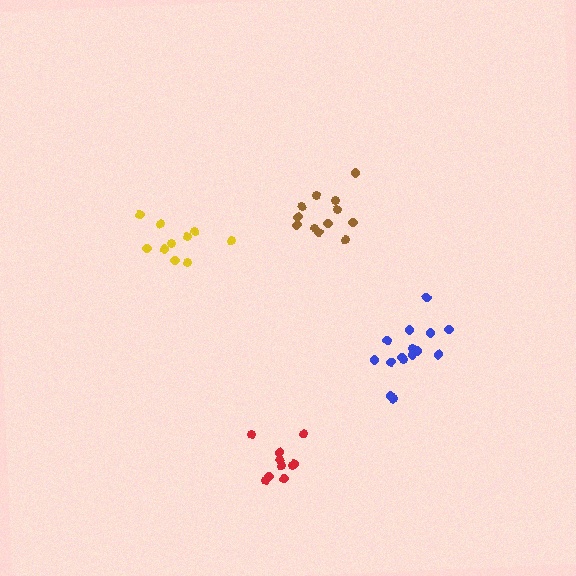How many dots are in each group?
Group 1: 10 dots, Group 2: 12 dots, Group 3: 15 dots, Group 4: 10 dots (47 total).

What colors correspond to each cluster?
The clusters are colored: red, brown, blue, yellow.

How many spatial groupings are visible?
There are 4 spatial groupings.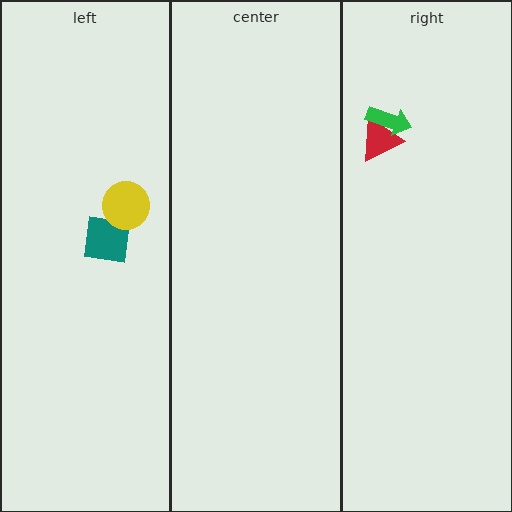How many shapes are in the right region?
2.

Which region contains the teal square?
The left region.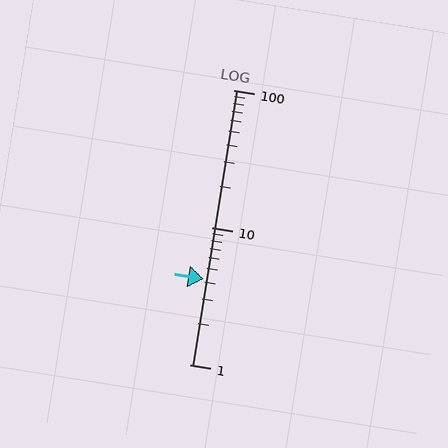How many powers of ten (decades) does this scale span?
The scale spans 2 decades, from 1 to 100.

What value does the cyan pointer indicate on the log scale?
The pointer indicates approximately 4.2.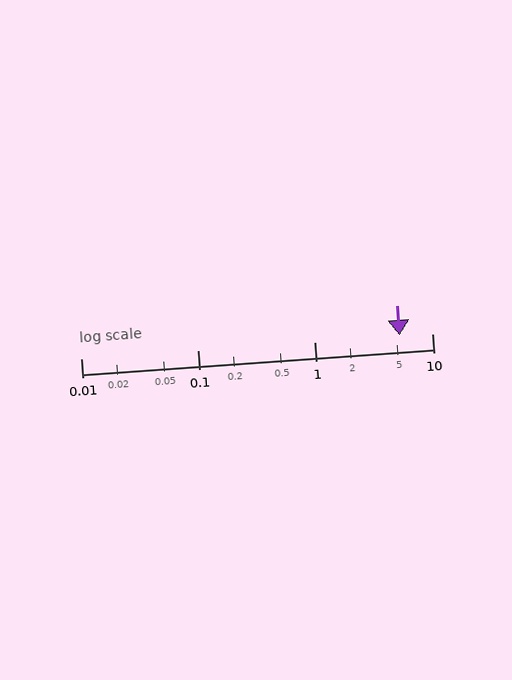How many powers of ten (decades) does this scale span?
The scale spans 3 decades, from 0.01 to 10.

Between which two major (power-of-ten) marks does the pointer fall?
The pointer is between 1 and 10.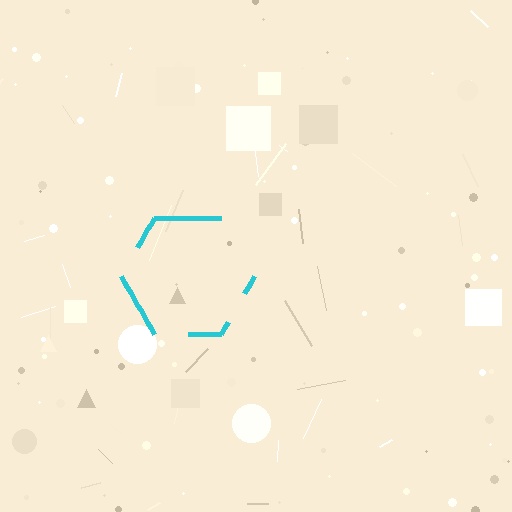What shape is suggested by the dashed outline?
The dashed outline suggests a hexagon.